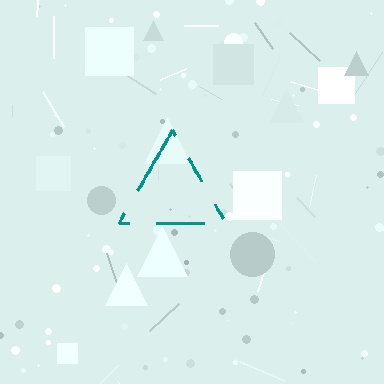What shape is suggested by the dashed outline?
The dashed outline suggests a triangle.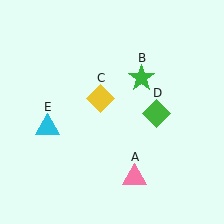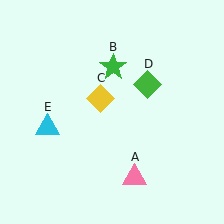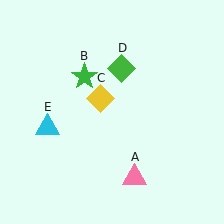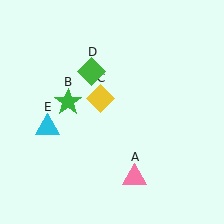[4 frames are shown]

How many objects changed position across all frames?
2 objects changed position: green star (object B), green diamond (object D).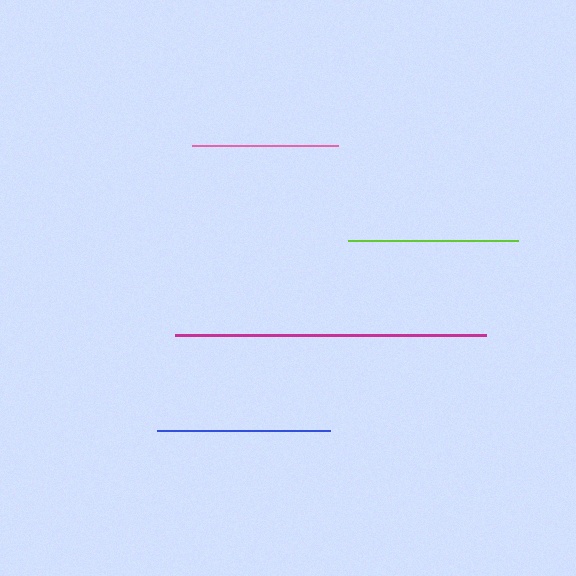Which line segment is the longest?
The magenta line is the longest at approximately 311 pixels.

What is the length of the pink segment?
The pink segment is approximately 146 pixels long.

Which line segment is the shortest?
The pink line is the shortest at approximately 146 pixels.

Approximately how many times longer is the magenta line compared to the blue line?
The magenta line is approximately 1.8 times the length of the blue line.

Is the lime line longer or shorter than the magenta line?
The magenta line is longer than the lime line.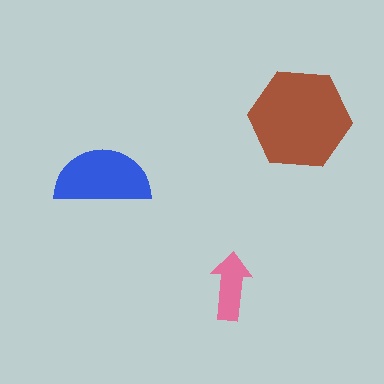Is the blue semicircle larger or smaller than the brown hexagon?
Smaller.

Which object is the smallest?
The pink arrow.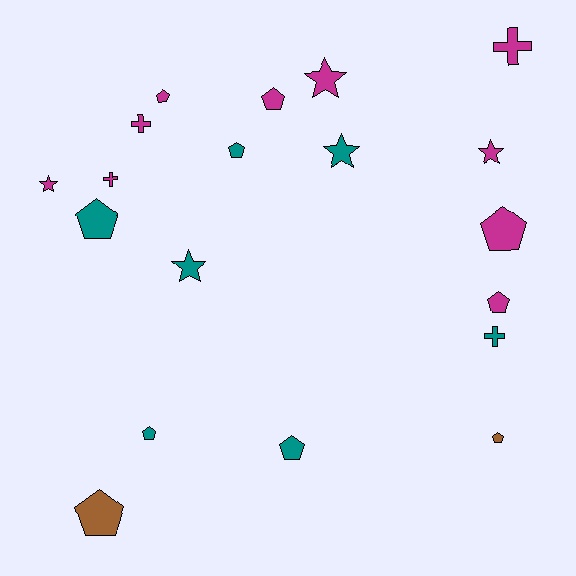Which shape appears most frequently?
Pentagon, with 10 objects.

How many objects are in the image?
There are 19 objects.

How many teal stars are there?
There are 2 teal stars.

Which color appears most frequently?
Magenta, with 10 objects.